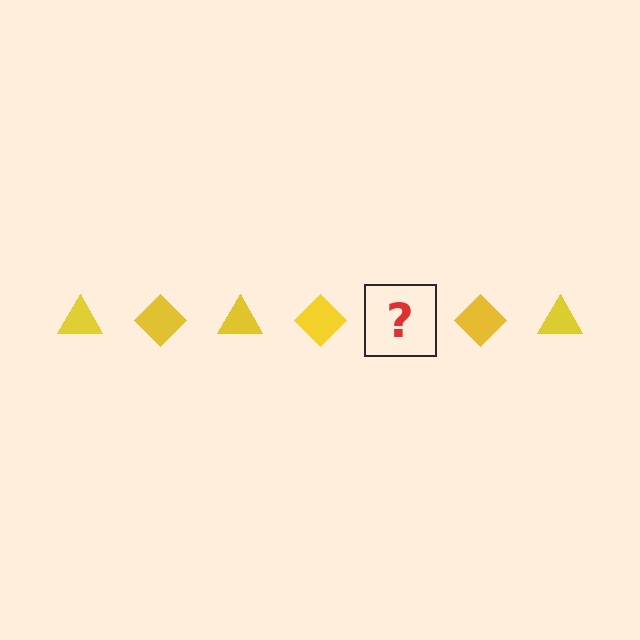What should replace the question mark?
The question mark should be replaced with a yellow triangle.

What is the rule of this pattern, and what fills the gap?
The rule is that the pattern cycles through triangle, diamond shapes in yellow. The gap should be filled with a yellow triangle.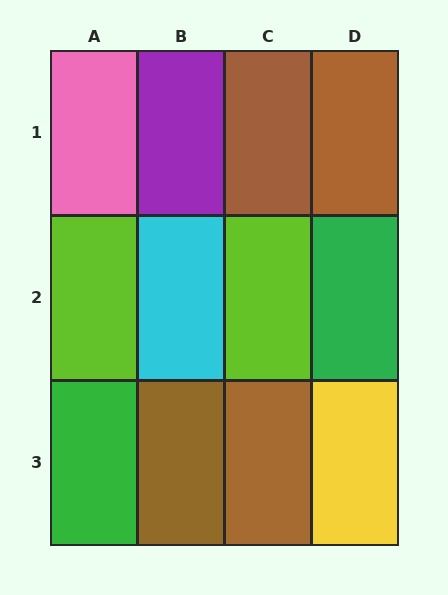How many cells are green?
2 cells are green.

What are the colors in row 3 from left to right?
Green, brown, brown, yellow.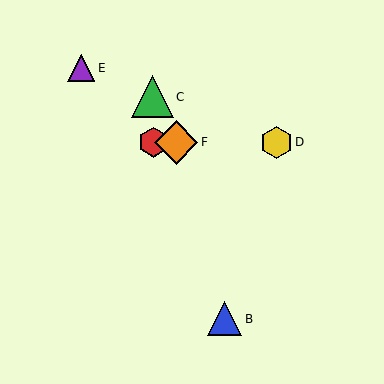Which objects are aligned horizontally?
Objects A, D, F are aligned horizontally.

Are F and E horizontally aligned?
No, F is at y≈142 and E is at y≈68.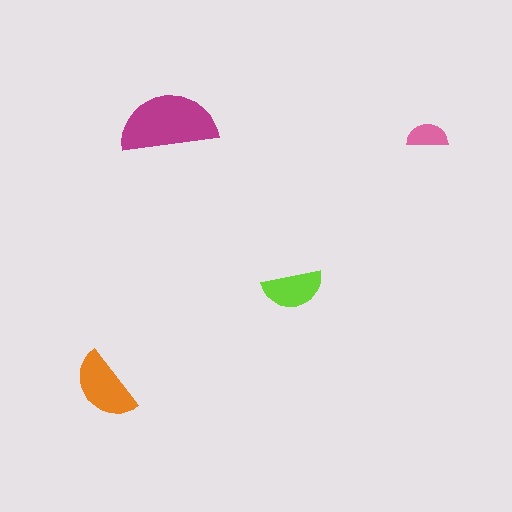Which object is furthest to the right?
The pink semicircle is rightmost.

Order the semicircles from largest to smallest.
the magenta one, the orange one, the lime one, the pink one.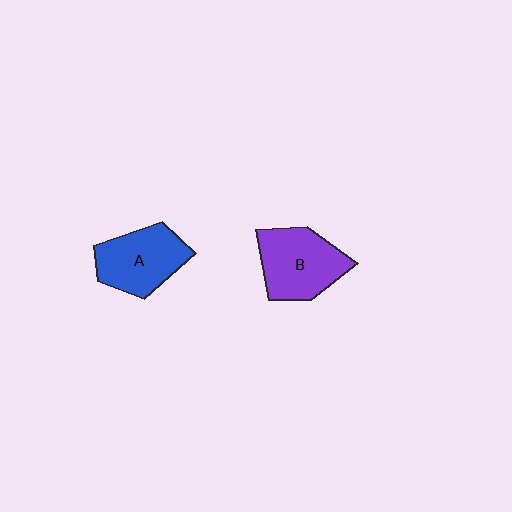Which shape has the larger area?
Shape B (purple).